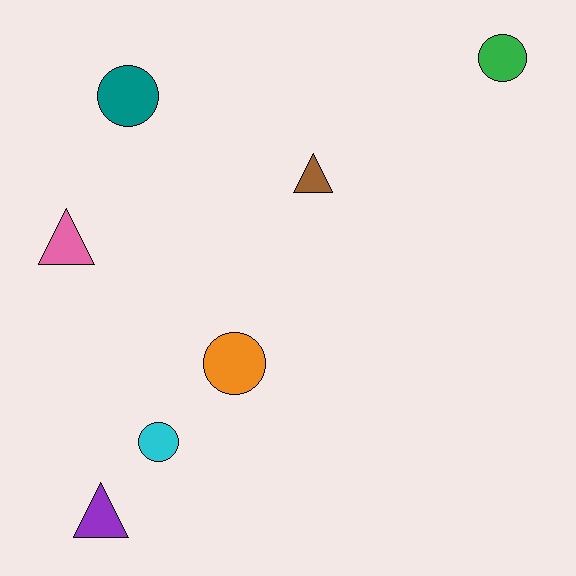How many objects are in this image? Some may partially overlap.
There are 7 objects.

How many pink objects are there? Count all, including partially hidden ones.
There is 1 pink object.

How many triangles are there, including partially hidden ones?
There are 3 triangles.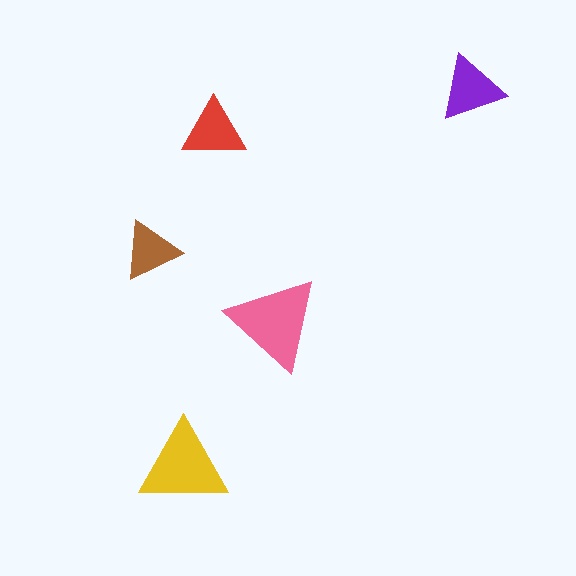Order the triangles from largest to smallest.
the pink one, the yellow one, the purple one, the red one, the brown one.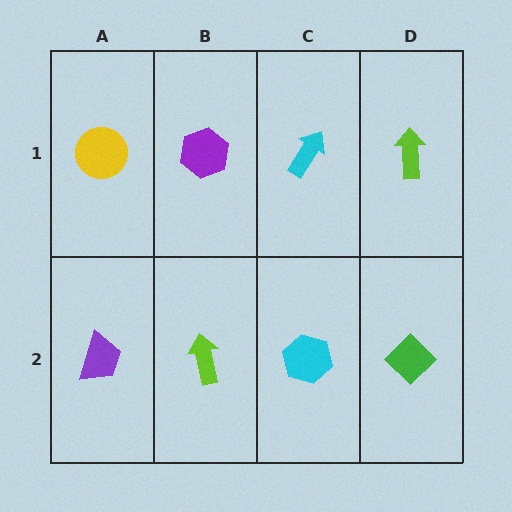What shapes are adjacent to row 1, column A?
A purple trapezoid (row 2, column A), a purple hexagon (row 1, column B).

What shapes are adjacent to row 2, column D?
A lime arrow (row 1, column D), a cyan hexagon (row 2, column C).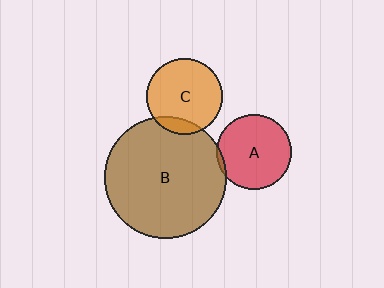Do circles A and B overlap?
Yes.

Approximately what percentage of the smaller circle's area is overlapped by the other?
Approximately 5%.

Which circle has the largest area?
Circle B (brown).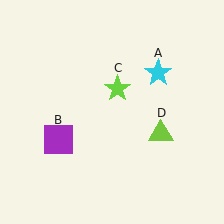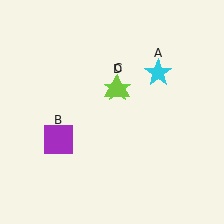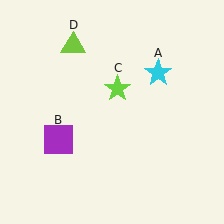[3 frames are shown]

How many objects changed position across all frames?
1 object changed position: lime triangle (object D).